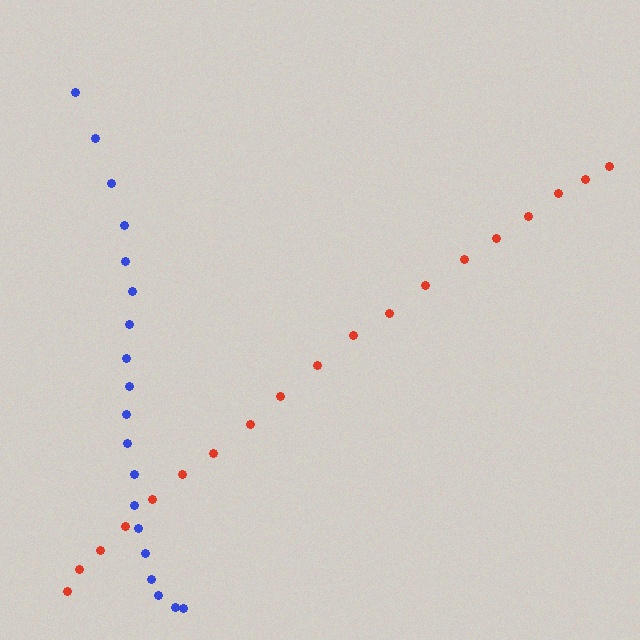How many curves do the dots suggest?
There are 2 distinct paths.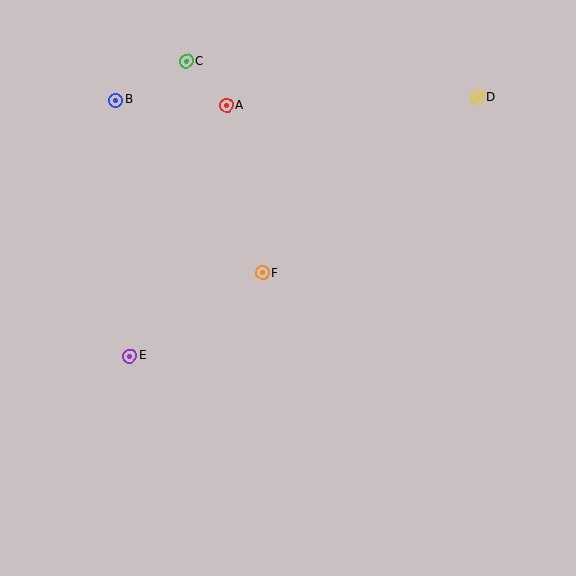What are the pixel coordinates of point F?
Point F is at (263, 273).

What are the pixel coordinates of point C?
Point C is at (186, 61).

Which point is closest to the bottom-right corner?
Point F is closest to the bottom-right corner.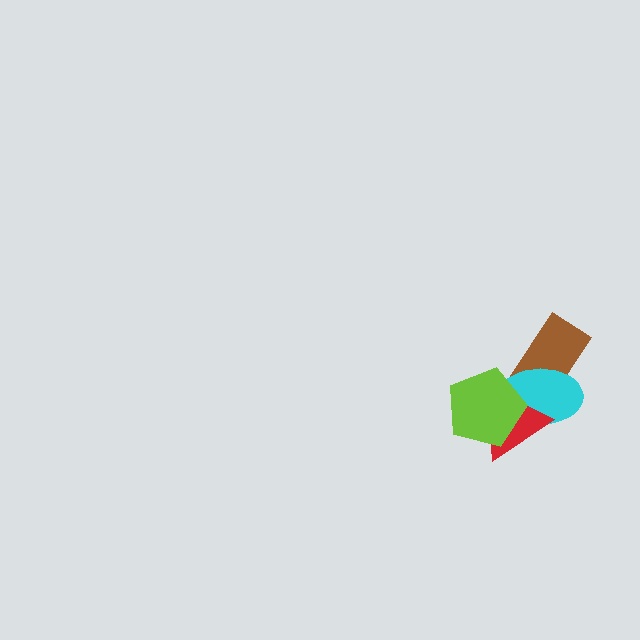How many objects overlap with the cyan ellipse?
3 objects overlap with the cyan ellipse.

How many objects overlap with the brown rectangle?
1 object overlaps with the brown rectangle.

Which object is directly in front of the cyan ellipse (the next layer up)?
The red triangle is directly in front of the cyan ellipse.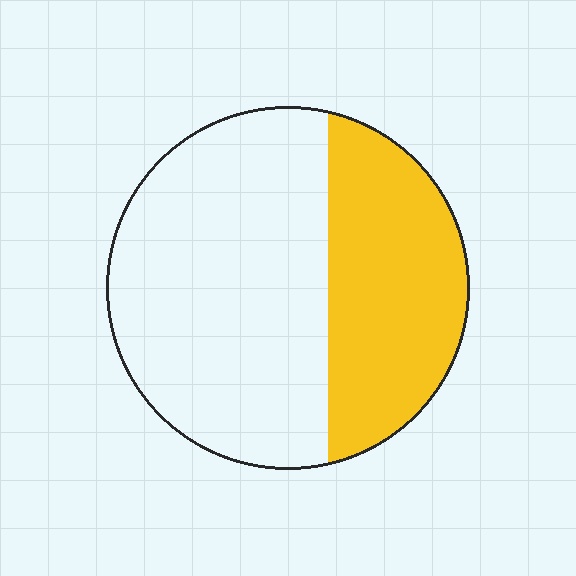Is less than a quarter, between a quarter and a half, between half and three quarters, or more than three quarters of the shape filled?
Between a quarter and a half.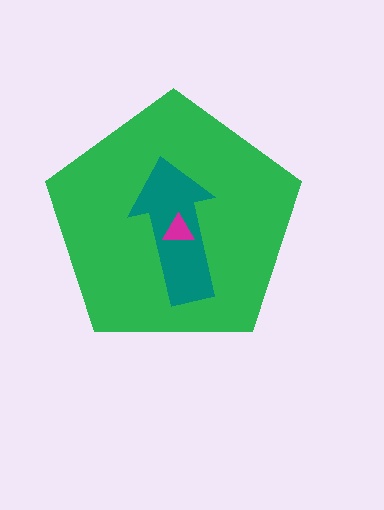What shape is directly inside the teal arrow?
The magenta triangle.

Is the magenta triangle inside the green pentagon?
Yes.